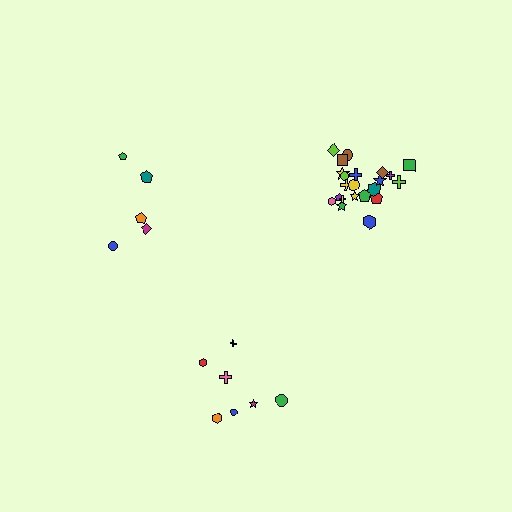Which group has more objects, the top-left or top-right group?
The top-right group.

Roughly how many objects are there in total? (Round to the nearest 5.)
Roughly 35 objects in total.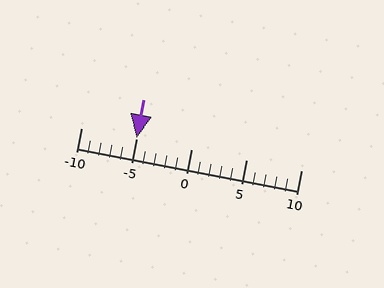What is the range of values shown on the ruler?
The ruler shows values from -10 to 10.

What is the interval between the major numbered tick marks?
The major tick marks are spaced 5 units apart.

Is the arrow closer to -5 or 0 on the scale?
The arrow is closer to -5.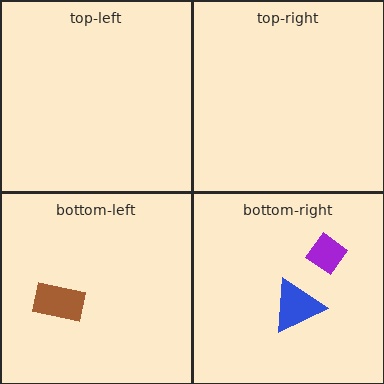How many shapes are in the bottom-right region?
2.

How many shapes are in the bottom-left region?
1.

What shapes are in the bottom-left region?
The brown rectangle.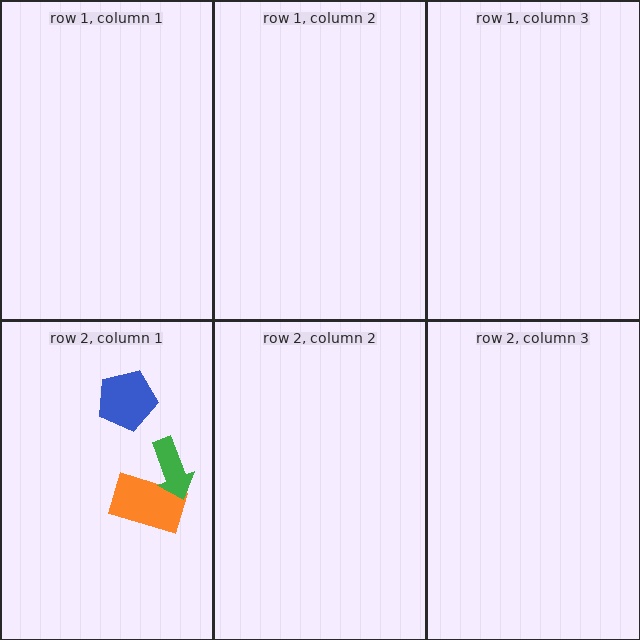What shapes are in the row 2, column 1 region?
The blue pentagon, the orange rectangle, the green arrow.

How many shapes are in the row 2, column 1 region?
3.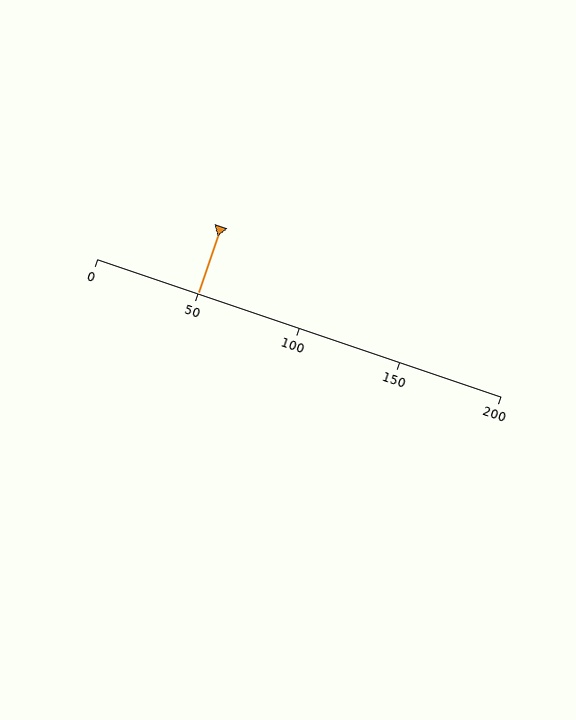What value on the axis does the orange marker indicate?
The marker indicates approximately 50.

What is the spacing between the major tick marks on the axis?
The major ticks are spaced 50 apart.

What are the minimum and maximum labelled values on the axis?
The axis runs from 0 to 200.